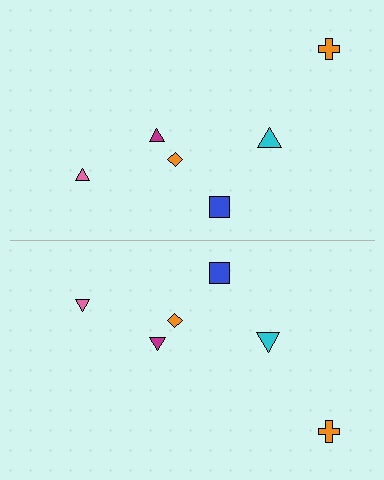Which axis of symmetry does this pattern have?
The pattern has a horizontal axis of symmetry running through the center of the image.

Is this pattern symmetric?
Yes, this pattern has bilateral (reflection) symmetry.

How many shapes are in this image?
There are 12 shapes in this image.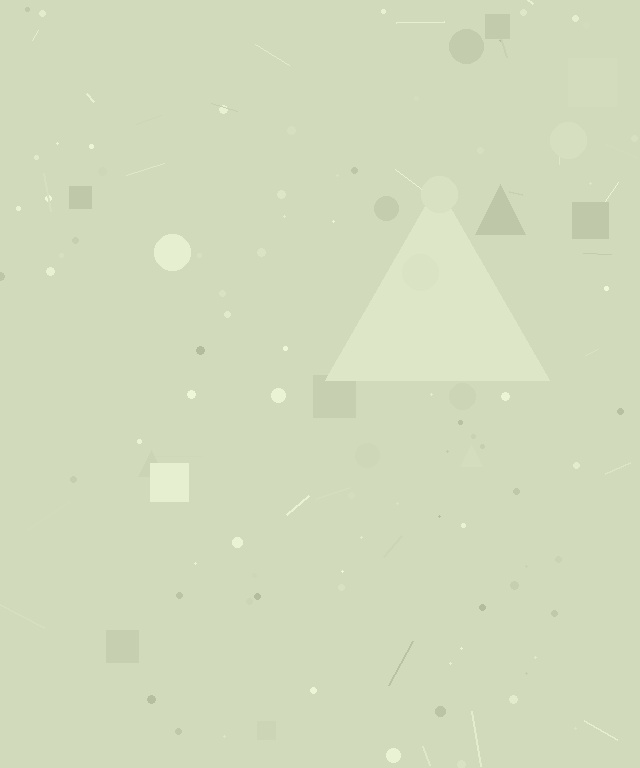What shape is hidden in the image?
A triangle is hidden in the image.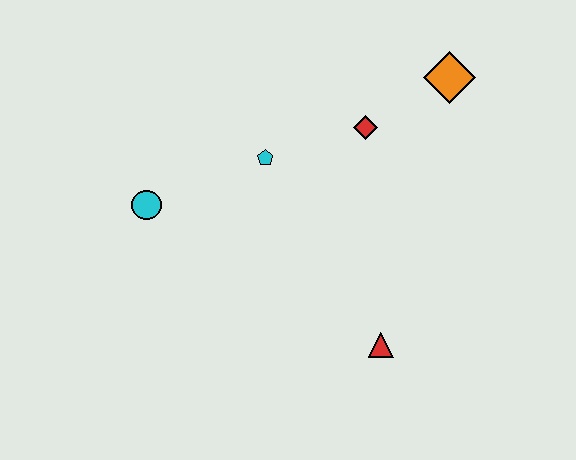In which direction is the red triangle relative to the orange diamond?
The red triangle is below the orange diamond.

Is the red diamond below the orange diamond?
Yes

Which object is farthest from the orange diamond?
The cyan circle is farthest from the orange diamond.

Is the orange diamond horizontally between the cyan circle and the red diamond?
No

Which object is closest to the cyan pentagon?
The red diamond is closest to the cyan pentagon.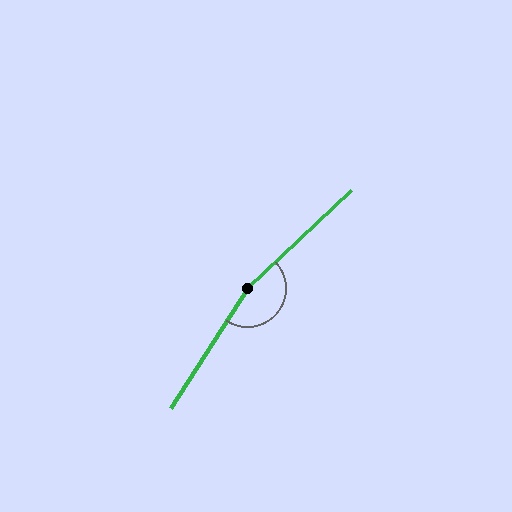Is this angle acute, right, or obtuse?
It is obtuse.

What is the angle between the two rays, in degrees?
Approximately 166 degrees.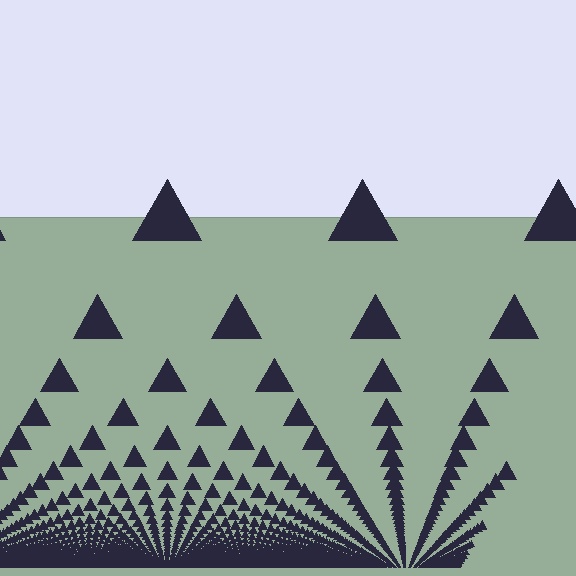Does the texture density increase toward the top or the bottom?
Density increases toward the bottom.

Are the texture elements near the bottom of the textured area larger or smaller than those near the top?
Smaller. The gradient is inverted — elements near the bottom are smaller and denser.